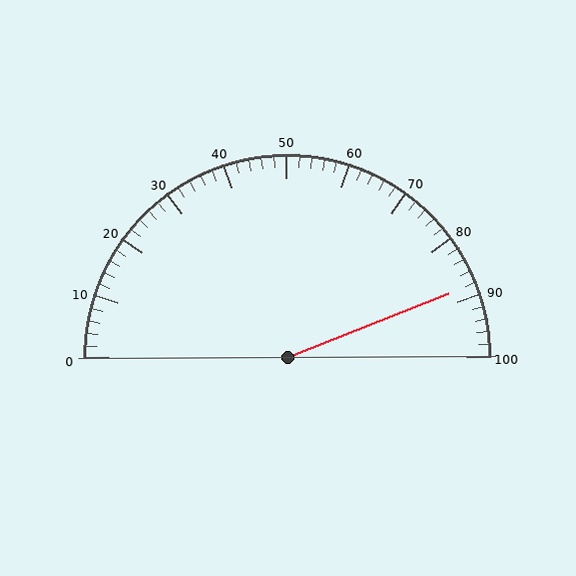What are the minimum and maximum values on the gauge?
The gauge ranges from 0 to 100.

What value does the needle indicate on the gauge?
The needle indicates approximately 88.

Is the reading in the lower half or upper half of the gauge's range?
The reading is in the upper half of the range (0 to 100).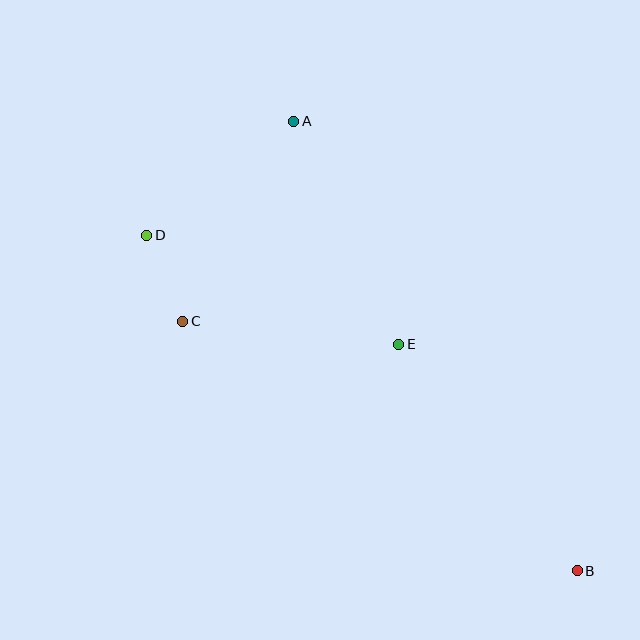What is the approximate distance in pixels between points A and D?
The distance between A and D is approximately 186 pixels.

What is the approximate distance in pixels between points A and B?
The distance between A and B is approximately 531 pixels.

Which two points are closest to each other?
Points C and D are closest to each other.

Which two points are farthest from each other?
Points B and D are farthest from each other.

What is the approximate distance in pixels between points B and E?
The distance between B and E is approximately 289 pixels.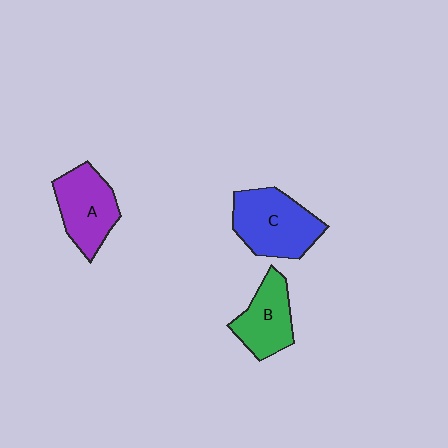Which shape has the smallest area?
Shape B (green).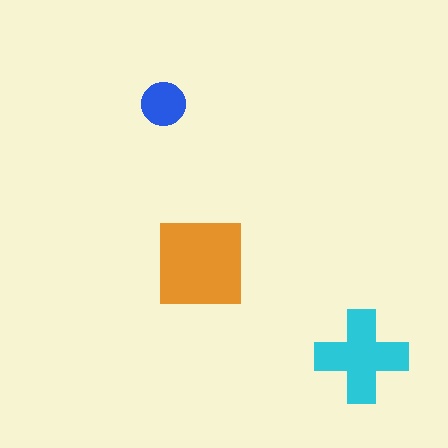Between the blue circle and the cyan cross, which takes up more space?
The cyan cross.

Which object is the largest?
The orange square.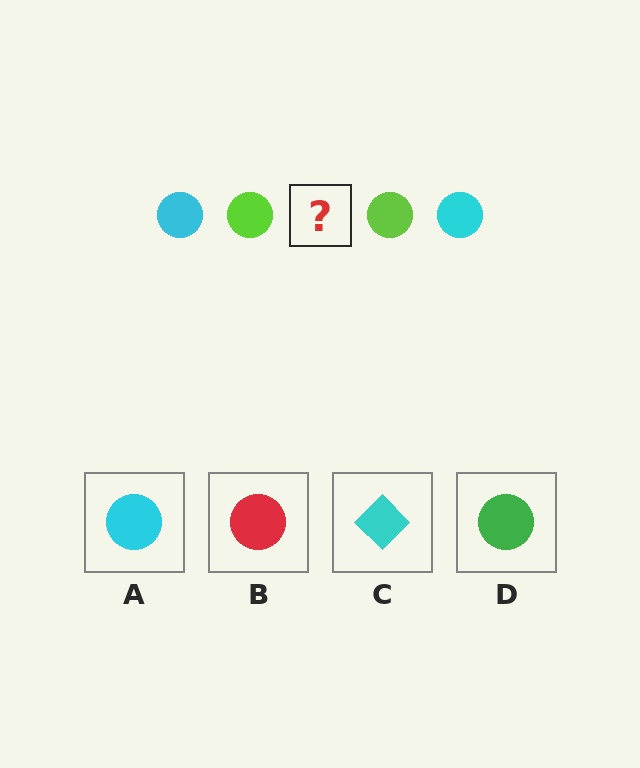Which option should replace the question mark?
Option A.